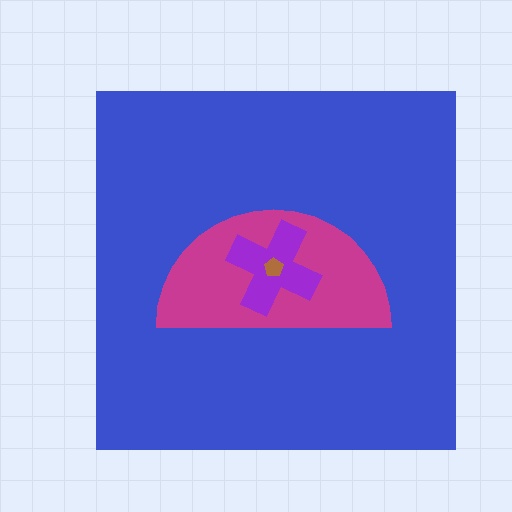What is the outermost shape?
The blue square.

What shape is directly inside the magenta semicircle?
The purple cross.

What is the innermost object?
The brown pentagon.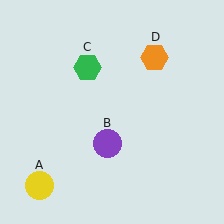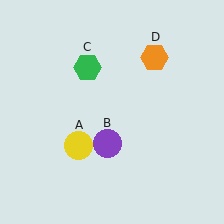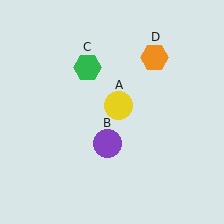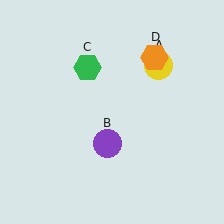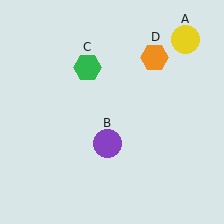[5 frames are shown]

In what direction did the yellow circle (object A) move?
The yellow circle (object A) moved up and to the right.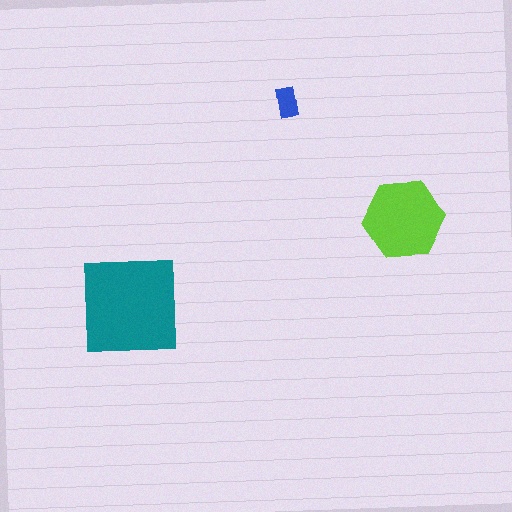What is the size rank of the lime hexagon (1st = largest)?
2nd.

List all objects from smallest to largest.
The blue rectangle, the lime hexagon, the teal square.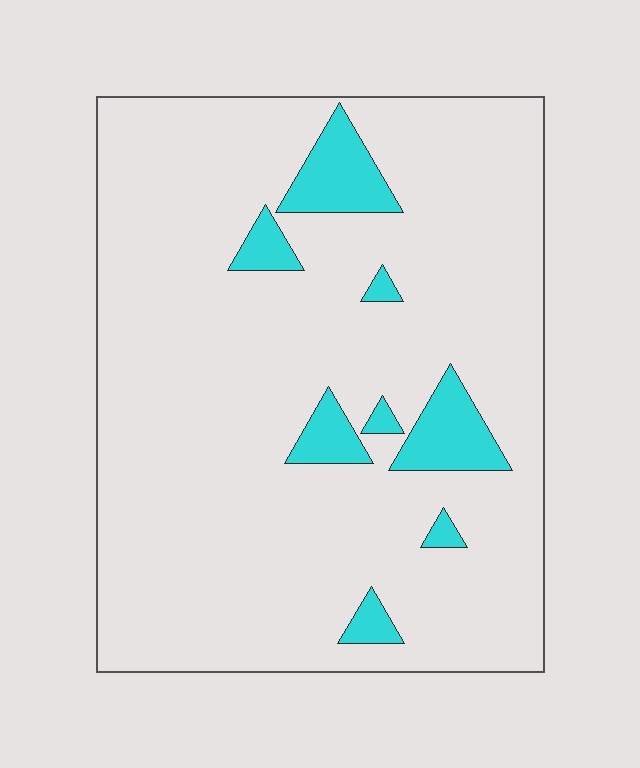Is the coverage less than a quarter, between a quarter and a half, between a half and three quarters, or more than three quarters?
Less than a quarter.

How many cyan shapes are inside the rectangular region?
8.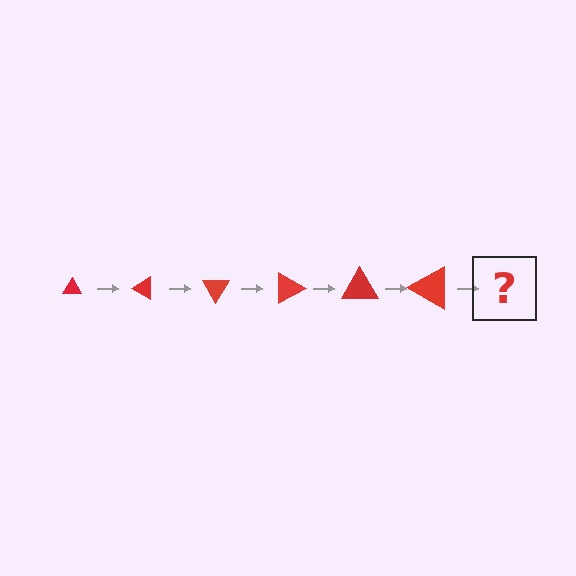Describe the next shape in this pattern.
It should be a triangle, larger than the previous one and rotated 180 degrees from the start.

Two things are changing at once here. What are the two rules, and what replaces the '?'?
The two rules are that the triangle grows larger each step and it rotates 30 degrees each step. The '?' should be a triangle, larger than the previous one and rotated 180 degrees from the start.